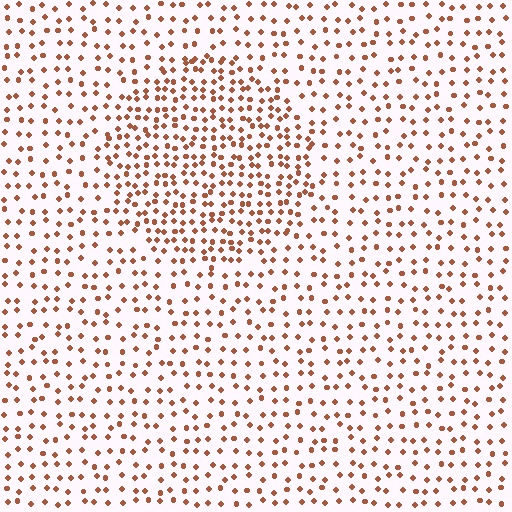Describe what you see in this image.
The image contains small brown elements arranged at two different densities. A circle-shaped region is visible where the elements are more densely packed than the surrounding area.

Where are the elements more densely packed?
The elements are more densely packed inside the circle boundary.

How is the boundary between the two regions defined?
The boundary is defined by a change in element density (approximately 1.8x ratio). All elements are the same color, size, and shape.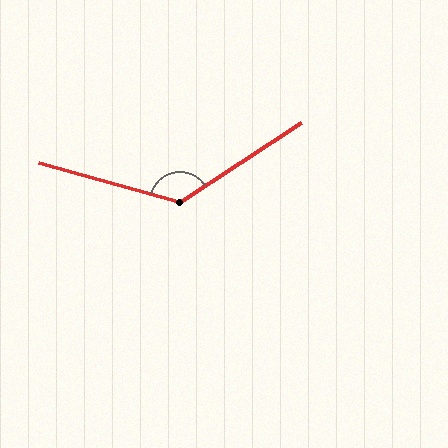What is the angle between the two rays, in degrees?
Approximately 131 degrees.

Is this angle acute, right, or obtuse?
It is obtuse.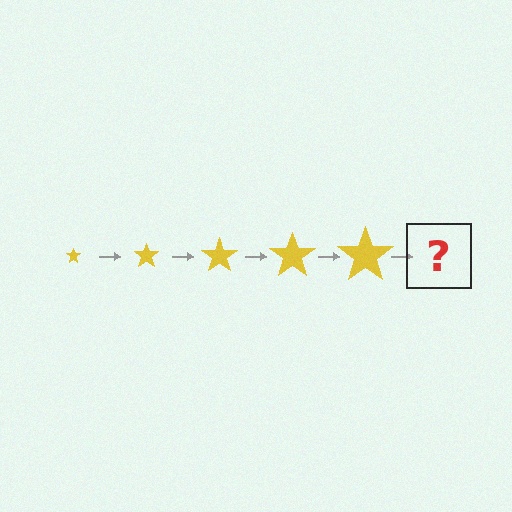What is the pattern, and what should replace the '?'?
The pattern is that the star gets progressively larger each step. The '?' should be a yellow star, larger than the previous one.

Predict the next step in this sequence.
The next step is a yellow star, larger than the previous one.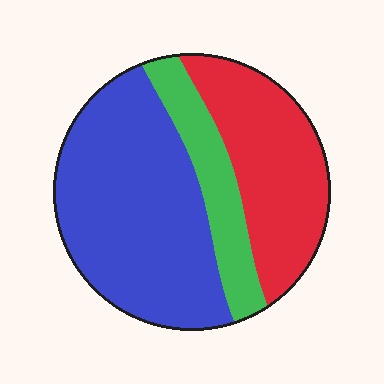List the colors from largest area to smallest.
From largest to smallest: blue, red, green.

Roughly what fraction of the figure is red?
Red covers around 30% of the figure.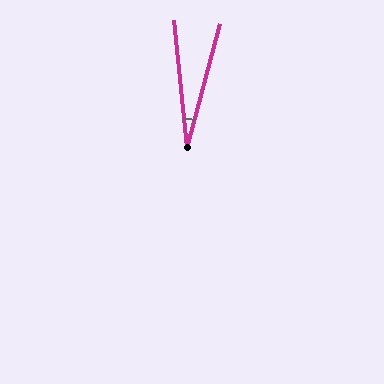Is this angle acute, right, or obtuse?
It is acute.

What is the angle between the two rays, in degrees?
Approximately 21 degrees.